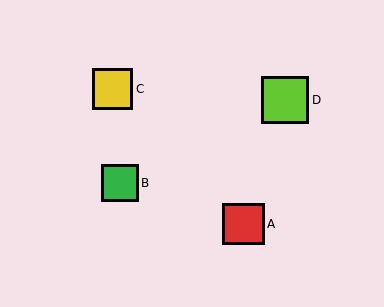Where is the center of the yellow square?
The center of the yellow square is at (113, 89).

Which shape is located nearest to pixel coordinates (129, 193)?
The green square (labeled B) at (120, 183) is nearest to that location.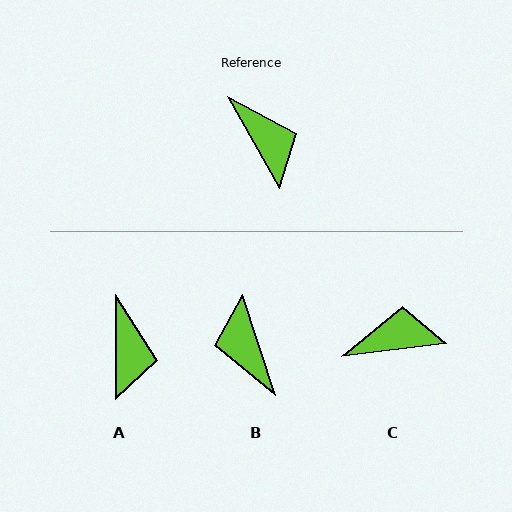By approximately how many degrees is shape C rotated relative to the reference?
Approximately 67 degrees counter-clockwise.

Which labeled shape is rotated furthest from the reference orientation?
B, about 168 degrees away.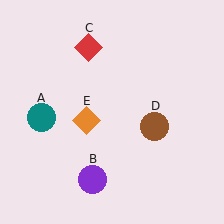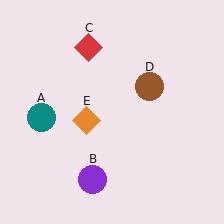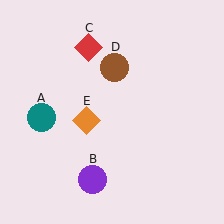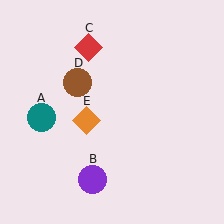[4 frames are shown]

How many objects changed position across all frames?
1 object changed position: brown circle (object D).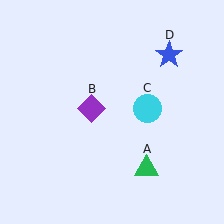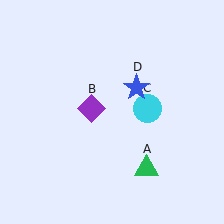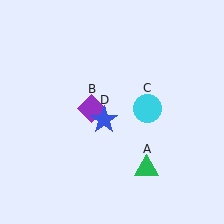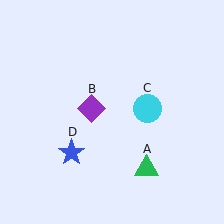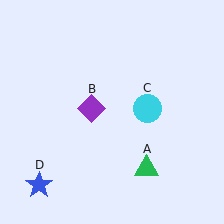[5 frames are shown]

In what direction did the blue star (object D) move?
The blue star (object D) moved down and to the left.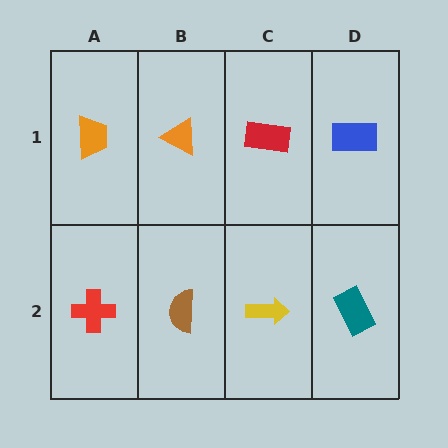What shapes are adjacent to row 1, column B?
A brown semicircle (row 2, column B), an orange trapezoid (row 1, column A), a red rectangle (row 1, column C).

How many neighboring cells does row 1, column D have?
2.